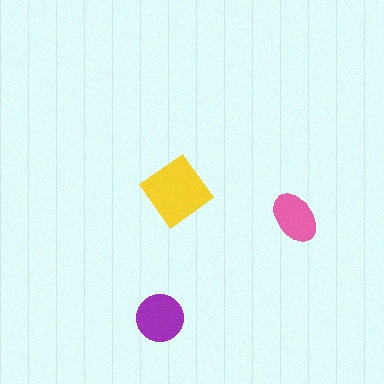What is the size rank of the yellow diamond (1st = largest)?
1st.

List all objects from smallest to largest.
The pink ellipse, the purple circle, the yellow diamond.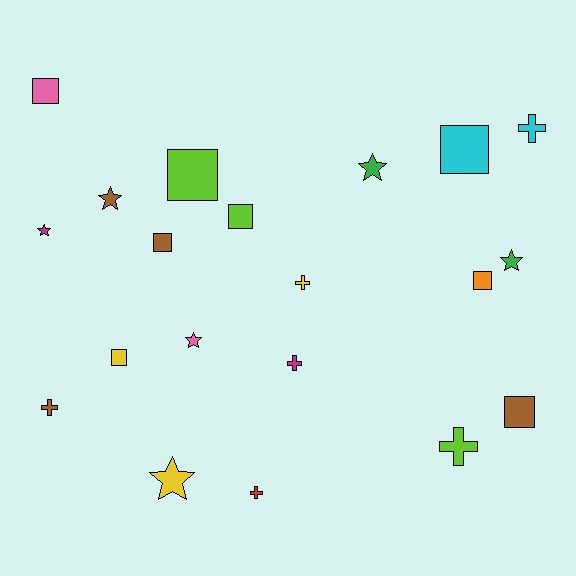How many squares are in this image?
There are 8 squares.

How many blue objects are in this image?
There are no blue objects.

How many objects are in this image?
There are 20 objects.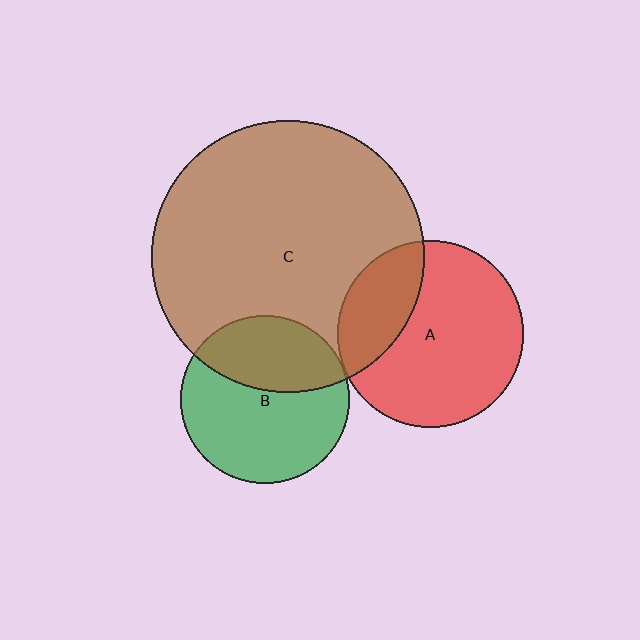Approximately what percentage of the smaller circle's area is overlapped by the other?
Approximately 25%.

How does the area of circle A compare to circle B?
Approximately 1.2 times.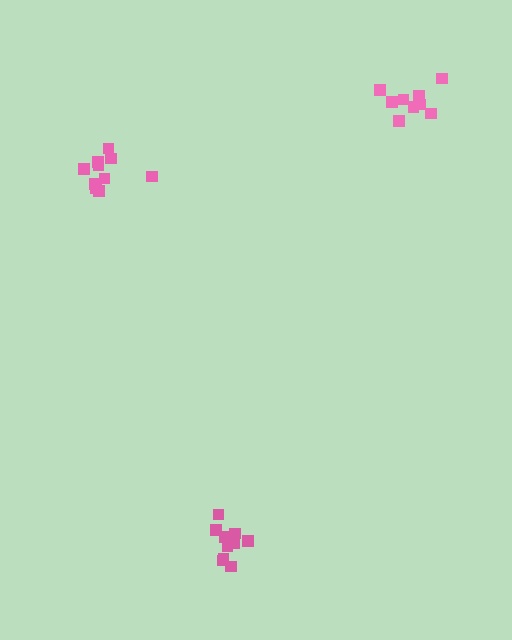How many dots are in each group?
Group 1: 10 dots, Group 2: 11 dots, Group 3: 9 dots (30 total).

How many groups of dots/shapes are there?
There are 3 groups.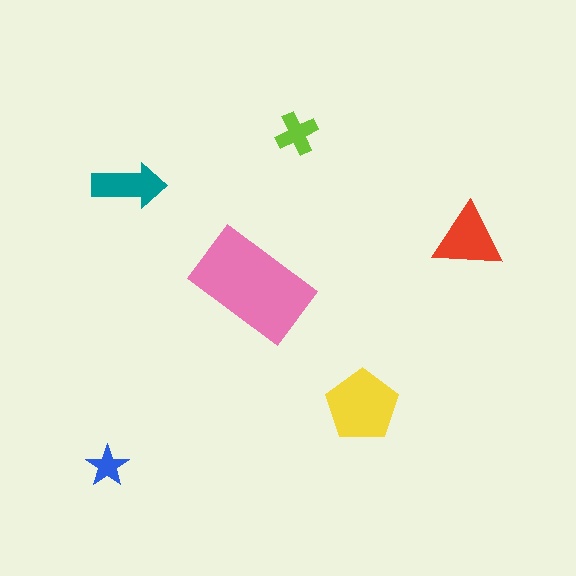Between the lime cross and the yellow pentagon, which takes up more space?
The yellow pentagon.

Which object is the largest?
The pink rectangle.